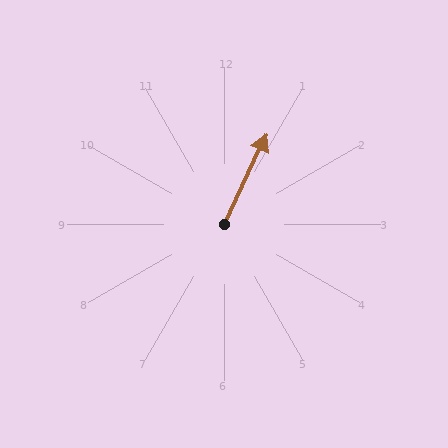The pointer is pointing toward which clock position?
Roughly 1 o'clock.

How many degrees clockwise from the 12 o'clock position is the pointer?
Approximately 25 degrees.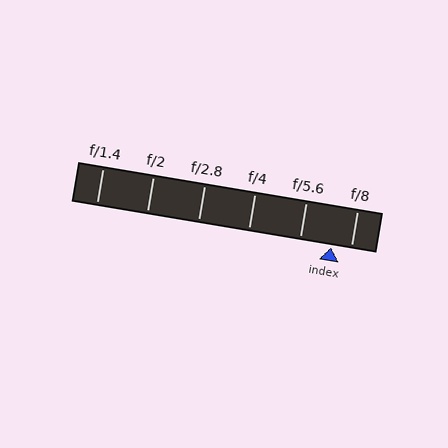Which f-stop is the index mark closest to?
The index mark is closest to f/8.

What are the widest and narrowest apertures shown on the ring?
The widest aperture shown is f/1.4 and the narrowest is f/8.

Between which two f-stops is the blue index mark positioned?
The index mark is between f/5.6 and f/8.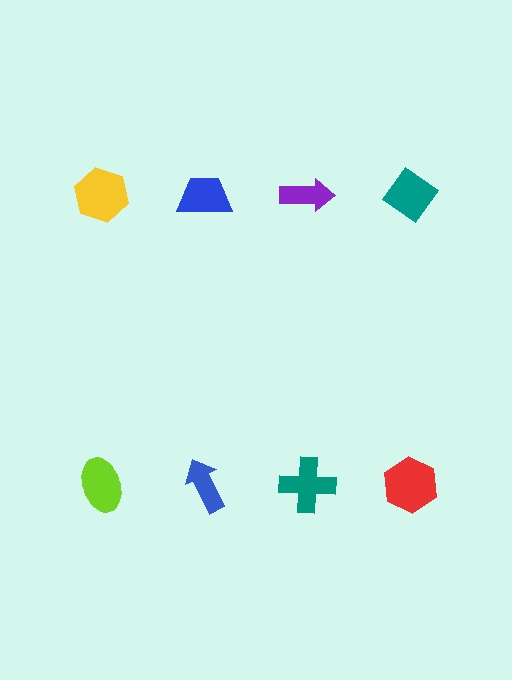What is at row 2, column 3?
A teal cross.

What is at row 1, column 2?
A blue trapezoid.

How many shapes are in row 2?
4 shapes.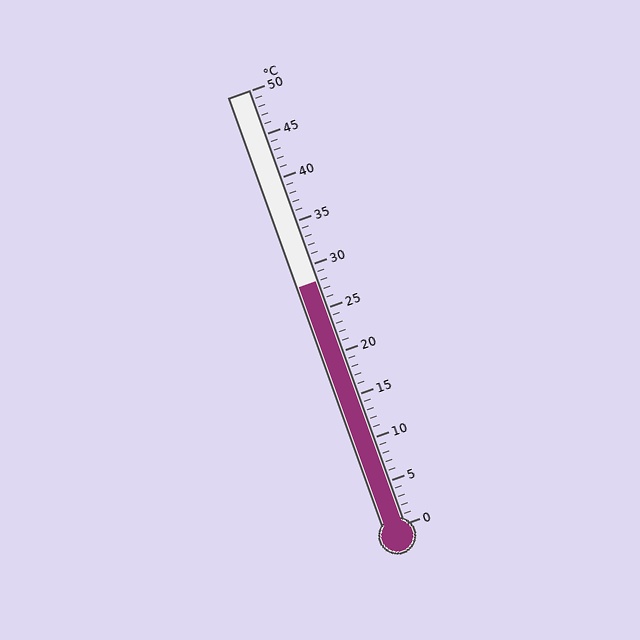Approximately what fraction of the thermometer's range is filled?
The thermometer is filled to approximately 55% of its range.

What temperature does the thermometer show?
The thermometer shows approximately 28°C.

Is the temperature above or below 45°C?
The temperature is below 45°C.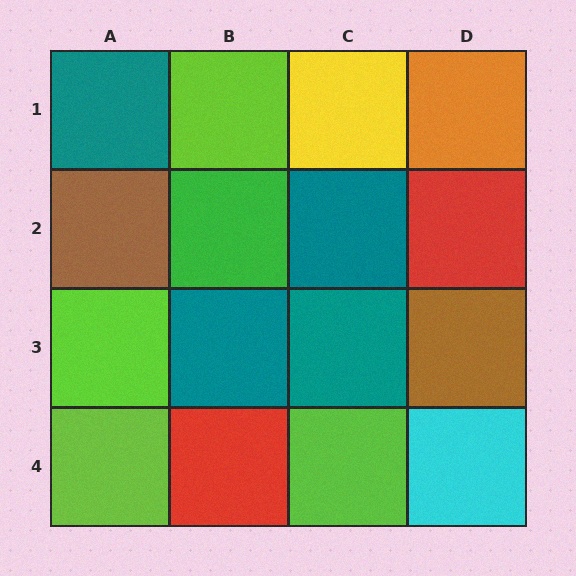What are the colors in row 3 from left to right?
Lime, teal, teal, brown.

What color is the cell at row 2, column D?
Red.